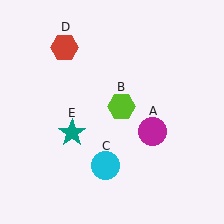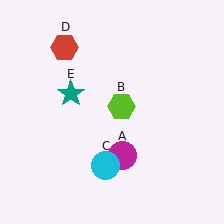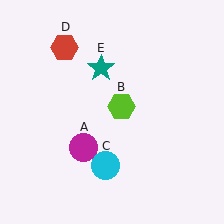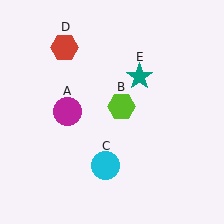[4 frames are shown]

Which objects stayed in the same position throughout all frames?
Lime hexagon (object B) and cyan circle (object C) and red hexagon (object D) remained stationary.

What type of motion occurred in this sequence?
The magenta circle (object A), teal star (object E) rotated clockwise around the center of the scene.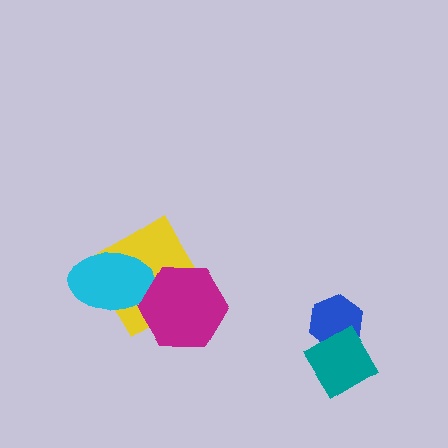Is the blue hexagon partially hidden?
Yes, it is partially covered by another shape.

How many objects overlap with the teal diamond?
1 object overlaps with the teal diamond.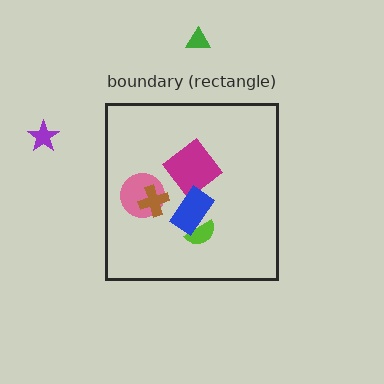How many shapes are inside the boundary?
5 inside, 2 outside.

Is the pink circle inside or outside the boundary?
Inside.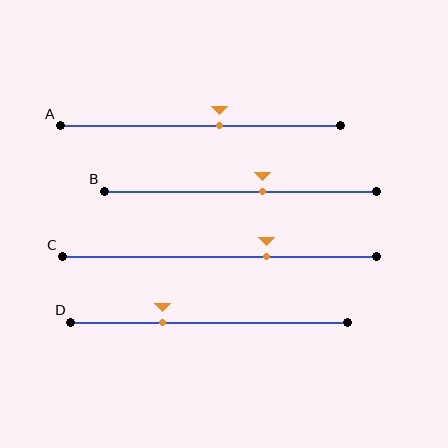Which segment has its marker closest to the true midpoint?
Segment A has its marker closest to the true midpoint.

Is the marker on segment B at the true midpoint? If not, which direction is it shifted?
No, the marker on segment B is shifted to the right by about 8% of the segment length.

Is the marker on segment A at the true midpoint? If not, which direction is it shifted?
No, the marker on segment A is shifted to the right by about 7% of the segment length.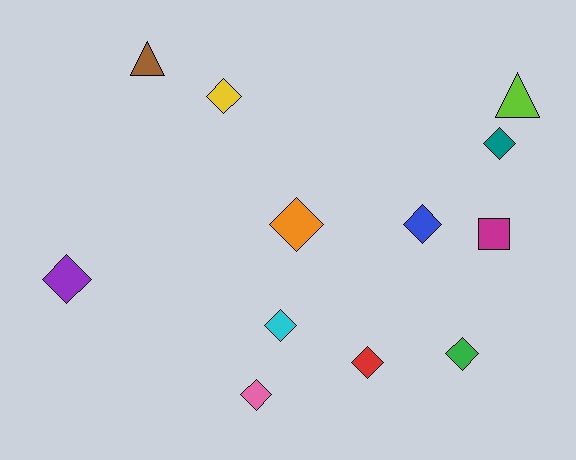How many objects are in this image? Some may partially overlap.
There are 12 objects.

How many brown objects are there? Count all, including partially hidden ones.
There is 1 brown object.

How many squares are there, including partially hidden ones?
There is 1 square.